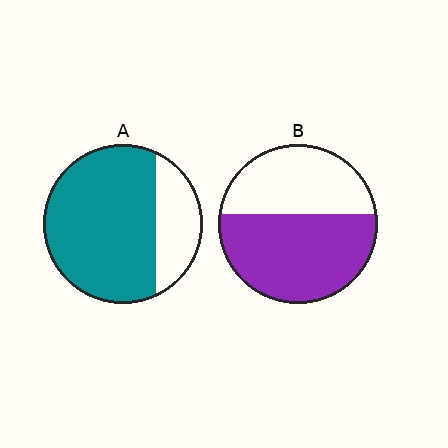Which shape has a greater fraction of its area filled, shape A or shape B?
Shape A.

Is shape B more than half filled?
Yes.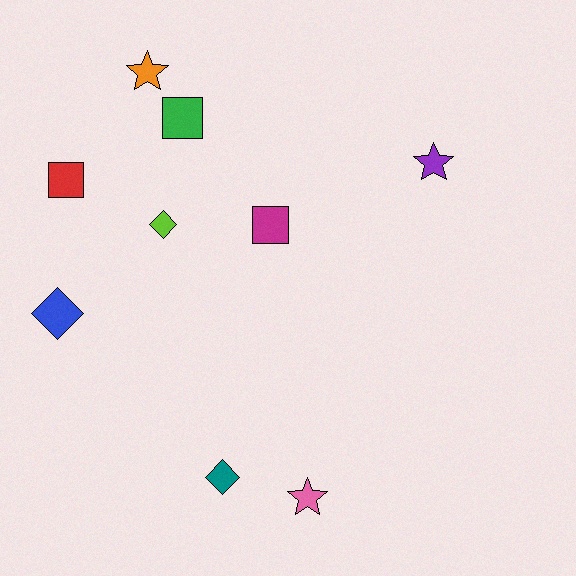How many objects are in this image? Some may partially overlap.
There are 9 objects.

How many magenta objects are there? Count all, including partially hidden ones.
There is 1 magenta object.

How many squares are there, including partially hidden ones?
There are 3 squares.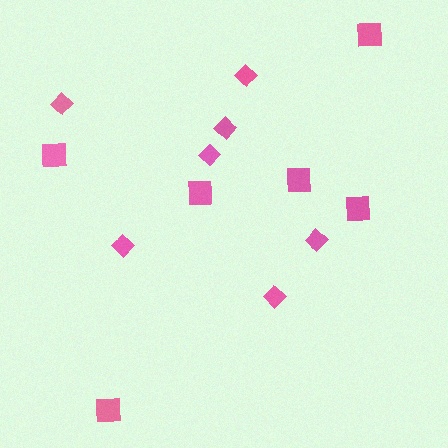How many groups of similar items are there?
There are 2 groups: one group of squares (6) and one group of diamonds (7).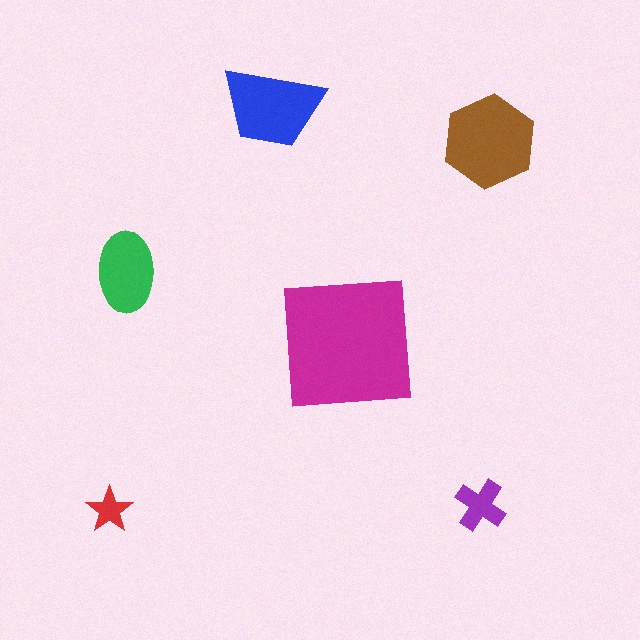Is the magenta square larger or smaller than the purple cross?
Larger.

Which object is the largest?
The magenta square.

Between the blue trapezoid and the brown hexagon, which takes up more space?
The brown hexagon.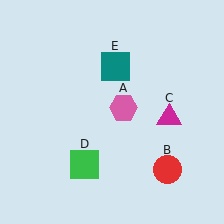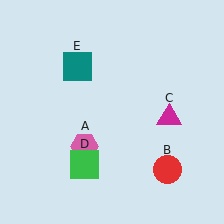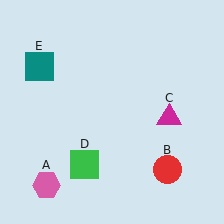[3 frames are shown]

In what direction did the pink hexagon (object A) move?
The pink hexagon (object A) moved down and to the left.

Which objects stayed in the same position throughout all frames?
Red circle (object B) and magenta triangle (object C) and green square (object D) remained stationary.